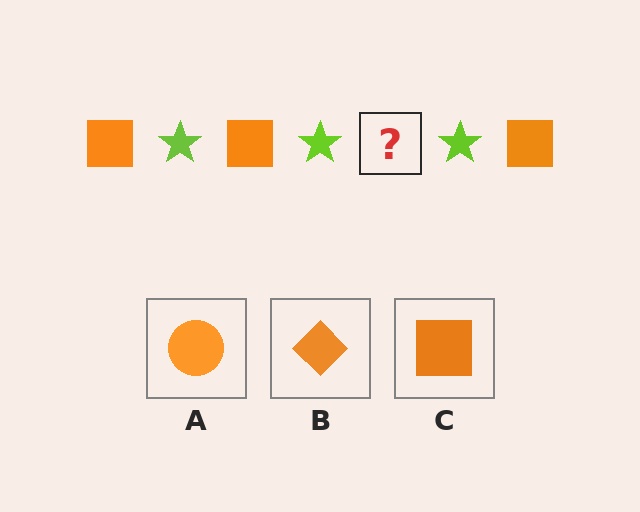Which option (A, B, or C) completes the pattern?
C.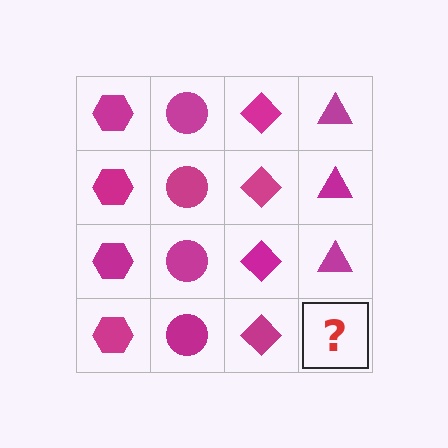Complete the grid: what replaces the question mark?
The question mark should be replaced with a magenta triangle.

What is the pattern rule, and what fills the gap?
The rule is that each column has a consistent shape. The gap should be filled with a magenta triangle.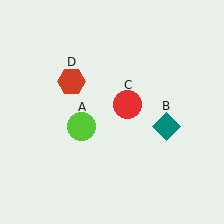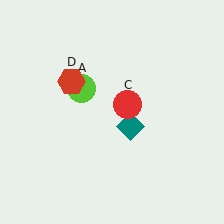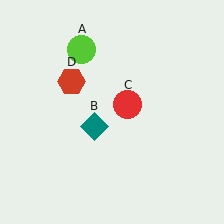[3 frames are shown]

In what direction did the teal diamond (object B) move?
The teal diamond (object B) moved left.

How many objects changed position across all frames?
2 objects changed position: lime circle (object A), teal diamond (object B).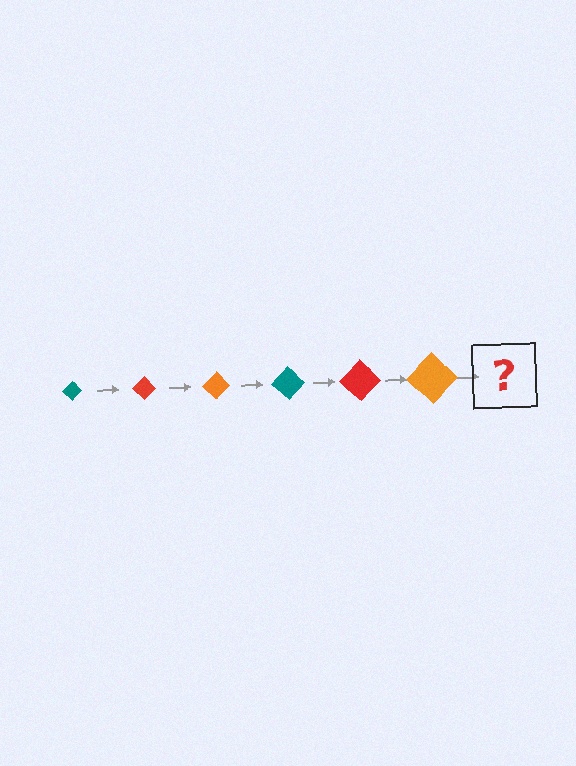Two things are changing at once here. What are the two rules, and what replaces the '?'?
The two rules are that the diamond grows larger each step and the color cycles through teal, red, and orange. The '?' should be a teal diamond, larger than the previous one.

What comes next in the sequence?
The next element should be a teal diamond, larger than the previous one.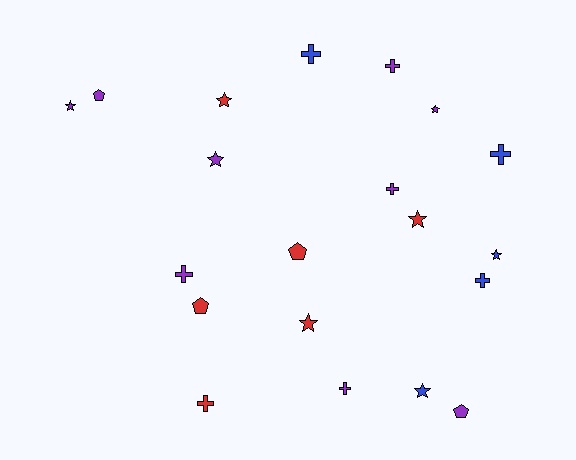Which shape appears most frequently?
Cross, with 8 objects.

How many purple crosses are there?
There are 4 purple crosses.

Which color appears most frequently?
Purple, with 9 objects.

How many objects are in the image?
There are 20 objects.